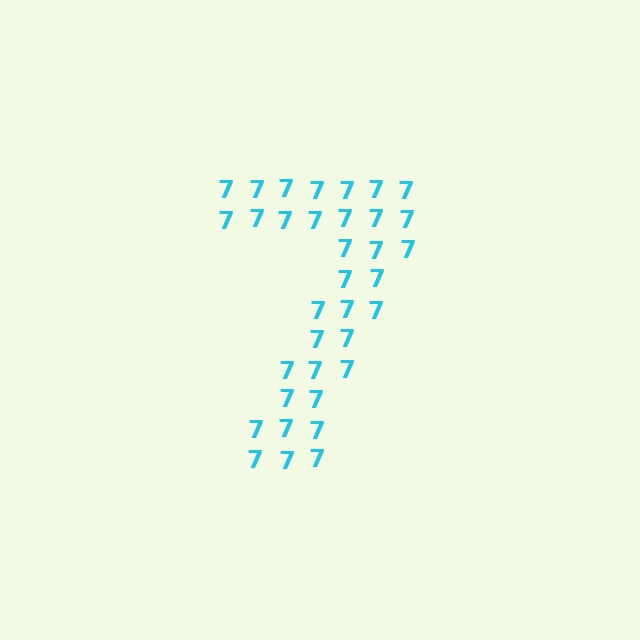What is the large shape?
The large shape is the digit 7.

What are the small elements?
The small elements are digit 7's.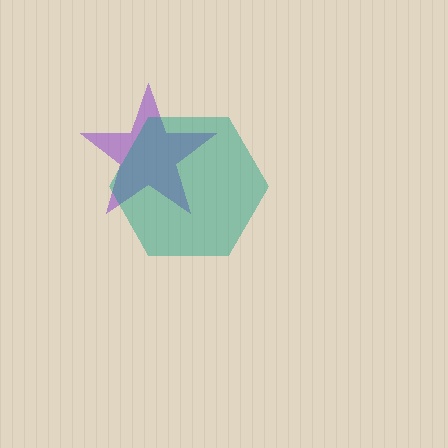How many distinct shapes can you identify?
There are 2 distinct shapes: a purple star, a teal hexagon.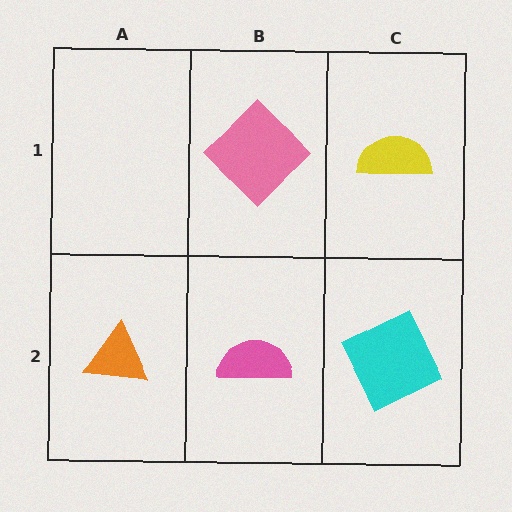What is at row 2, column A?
An orange triangle.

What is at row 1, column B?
A pink diamond.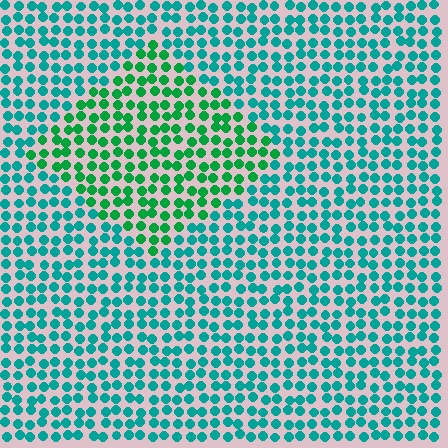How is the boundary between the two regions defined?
The boundary is defined purely by a slight shift in hue (about 35 degrees). Spacing, size, and orientation are identical on both sides.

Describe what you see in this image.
The image is filled with small teal elements in a uniform arrangement. A diamond-shaped region is visible where the elements are tinted to a slightly different hue, forming a subtle color boundary.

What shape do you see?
I see a diamond.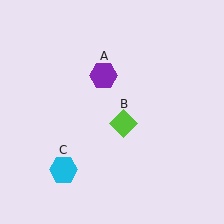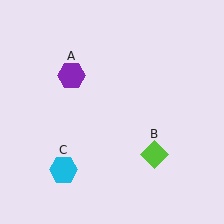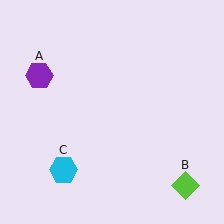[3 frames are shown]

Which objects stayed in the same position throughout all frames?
Cyan hexagon (object C) remained stationary.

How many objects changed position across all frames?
2 objects changed position: purple hexagon (object A), lime diamond (object B).